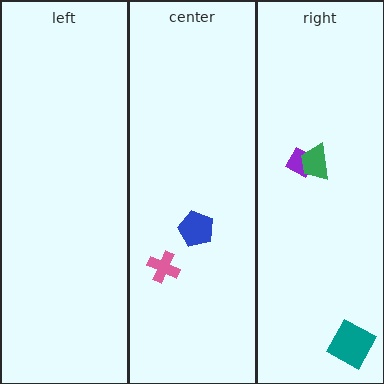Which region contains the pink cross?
The center region.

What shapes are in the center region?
The blue pentagon, the pink cross.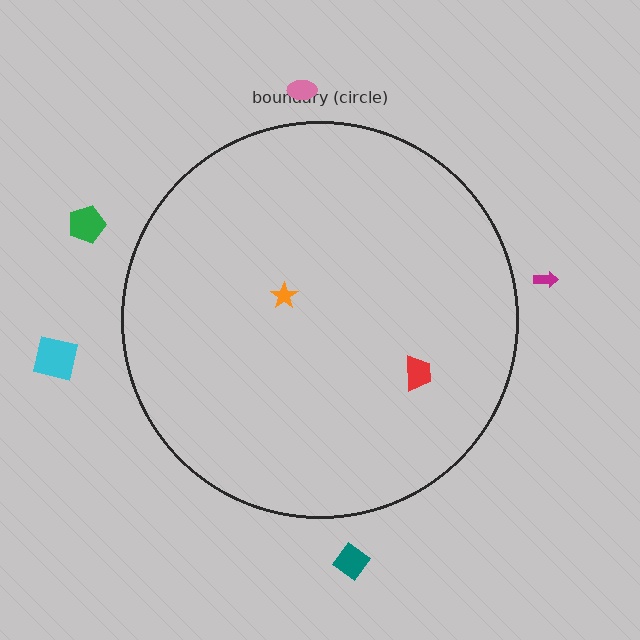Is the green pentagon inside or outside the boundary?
Outside.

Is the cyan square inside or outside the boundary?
Outside.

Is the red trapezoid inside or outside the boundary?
Inside.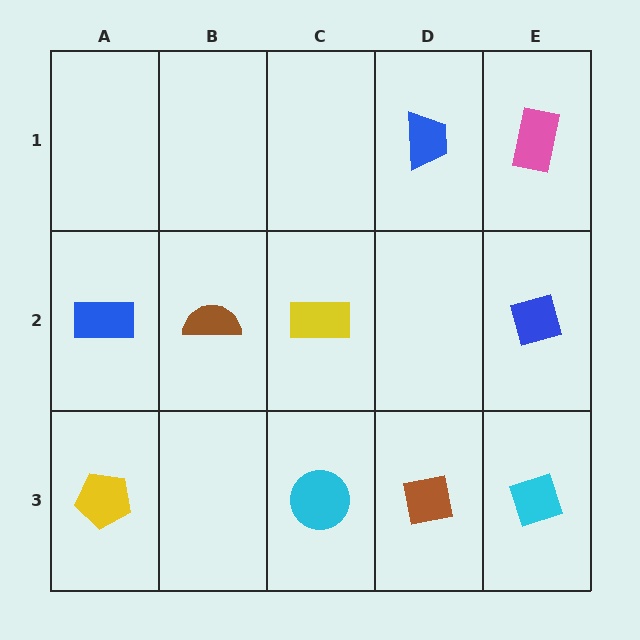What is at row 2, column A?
A blue rectangle.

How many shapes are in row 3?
4 shapes.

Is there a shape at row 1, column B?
No, that cell is empty.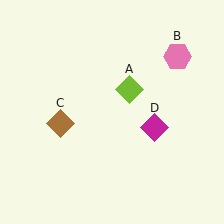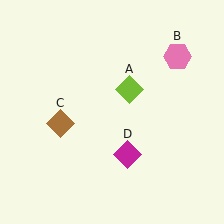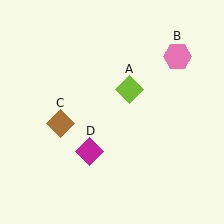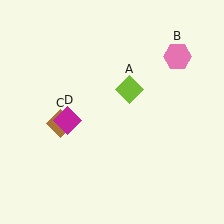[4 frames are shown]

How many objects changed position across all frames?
1 object changed position: magenta diamond (object D).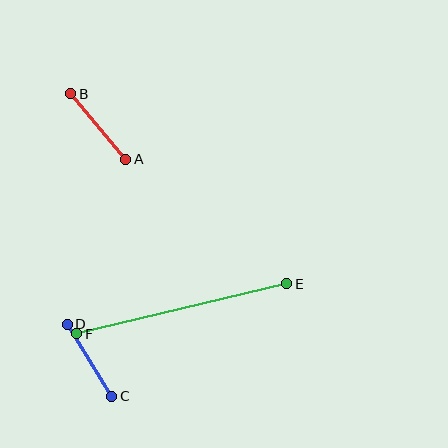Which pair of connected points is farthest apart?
Points E and F are farthest apart.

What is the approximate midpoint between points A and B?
The midpoint is at approximately (98, 126) pixels.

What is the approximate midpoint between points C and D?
The midpoint is at approximately (90, 360) pixels.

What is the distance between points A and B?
The distance is approximately 86 pixels.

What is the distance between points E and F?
The distance is approximately 216 pixels.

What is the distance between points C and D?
The distance is approximately 85 pixels.